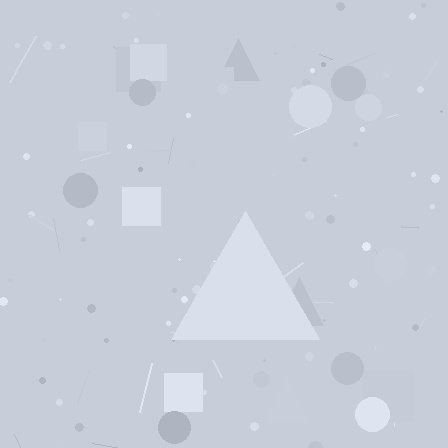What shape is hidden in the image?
A triangle is hidden in the image.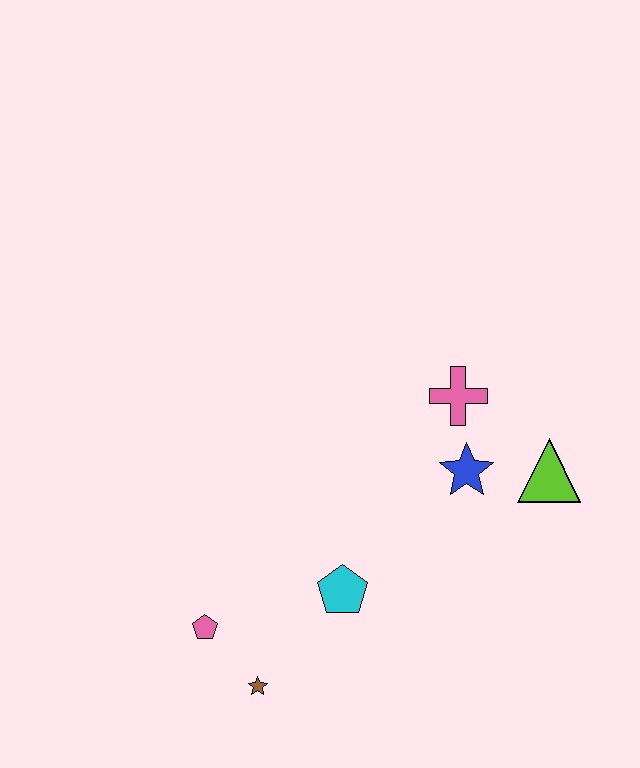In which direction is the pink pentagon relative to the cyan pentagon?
The pink pentagon is to the left of the cyan pentagon.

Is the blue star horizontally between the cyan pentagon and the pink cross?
No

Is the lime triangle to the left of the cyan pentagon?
No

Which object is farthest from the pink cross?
The brown star is farthest from the pink cross.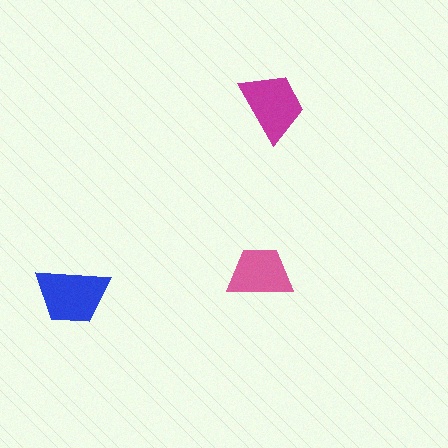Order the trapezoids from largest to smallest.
the blue one, the magenta one, the pink one.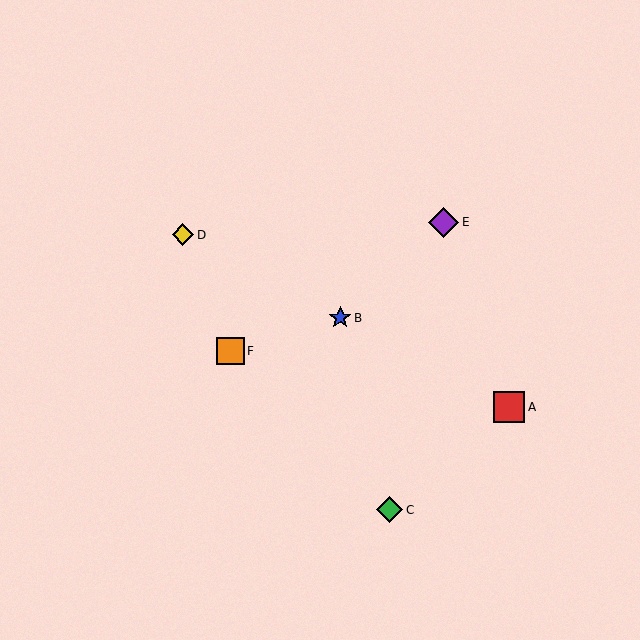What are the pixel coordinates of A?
Object A is at (509, 407).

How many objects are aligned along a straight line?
3 objects (A, B, D) are aligned along a straight line.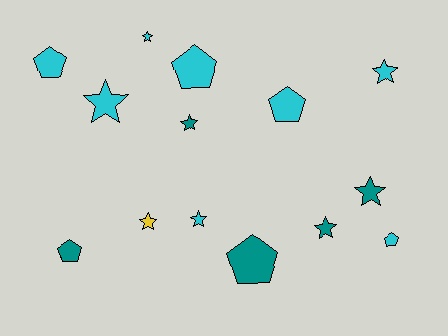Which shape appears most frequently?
Star, with 8 objects.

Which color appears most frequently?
Cyan, with 8 objects.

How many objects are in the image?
There are 14 objects.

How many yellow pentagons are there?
There are no yellow pentagons.